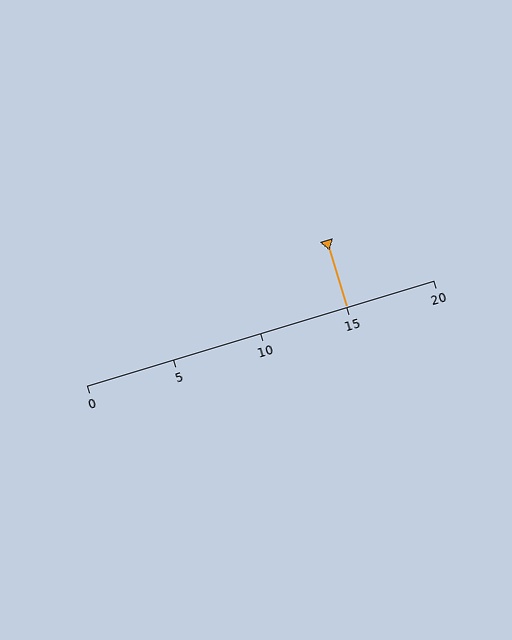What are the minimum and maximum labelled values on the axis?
The axis runs from 0 to 20.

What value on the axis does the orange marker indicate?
The marker indicates approximately 15.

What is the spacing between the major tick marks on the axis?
The major ticks are spaced 5 apart.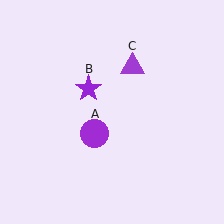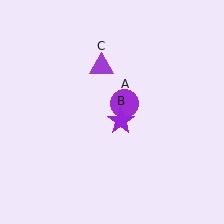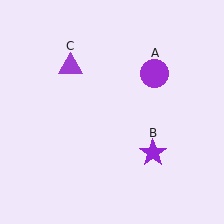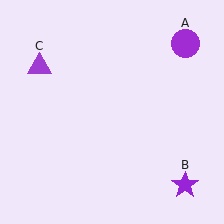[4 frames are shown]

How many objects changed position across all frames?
3 objects changed position: purple circle (object A), purple star (object B), purple triangle (object C).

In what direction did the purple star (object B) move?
The purple star (object B) moved down and to the right.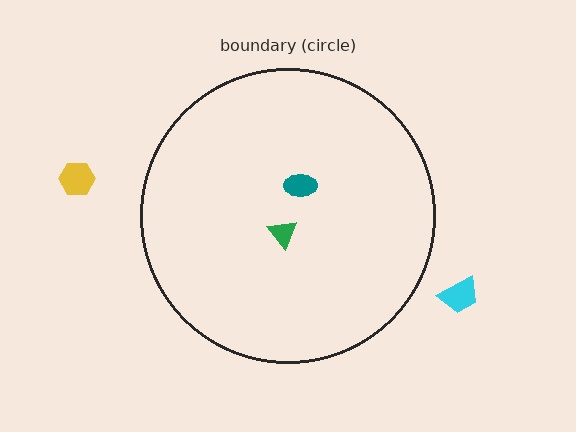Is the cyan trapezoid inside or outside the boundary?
Outside.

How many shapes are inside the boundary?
2 inside, 2 outside.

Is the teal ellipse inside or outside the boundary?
Inside.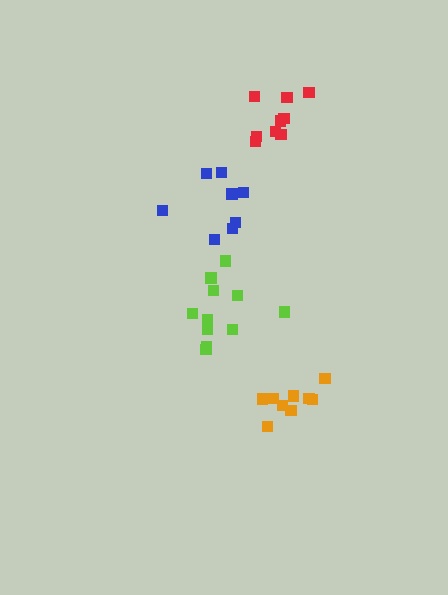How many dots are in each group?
Group 1: 11 dots, Group 2: 9 dots, Group 3: 9 dots, Group 4: 8 dots (37 total).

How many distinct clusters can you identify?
There are 4 distinct clusters.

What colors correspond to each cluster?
The clusters are colored: lime, orange, red, blue.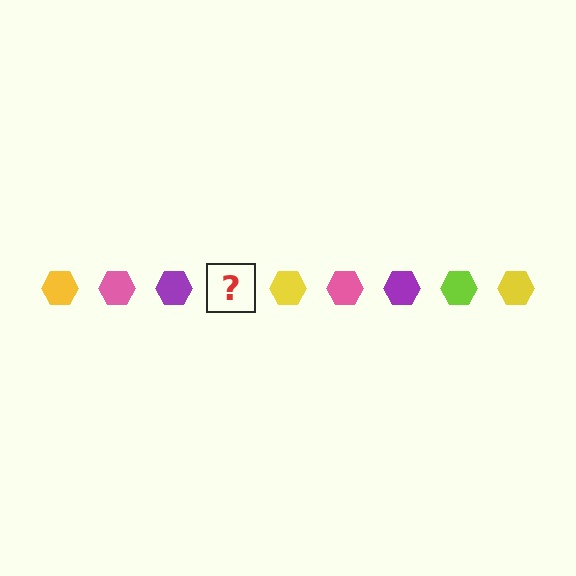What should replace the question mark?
The question mark should be replaced with a lime hexagon.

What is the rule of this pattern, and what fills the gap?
The rule is that the pattern cycles through yellow, pink, purple, lime hexagons. The gap should be filled with a lime hexagon.